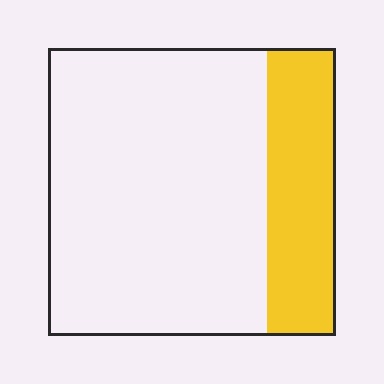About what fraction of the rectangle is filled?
About one quarter (1/4).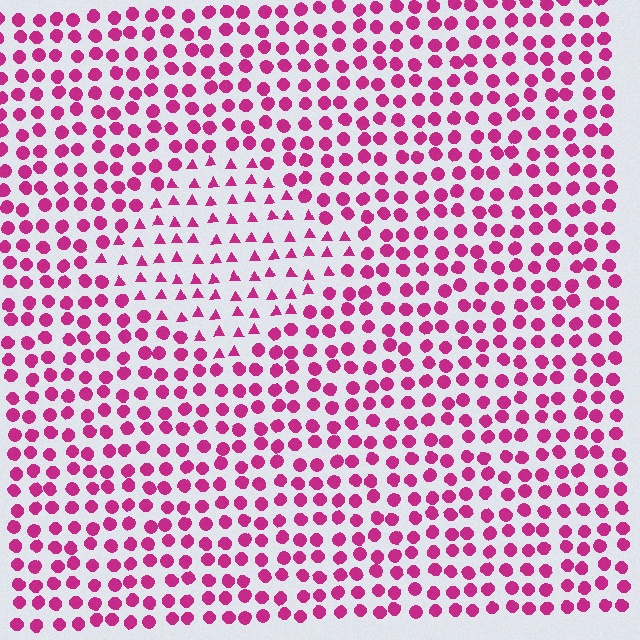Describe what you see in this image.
The image is filled with small magenta elements arranged in a uniform grid. A diamond-shaped region contains triangles, while the surrounding area contains circles. The boundary is defined purely by the change in element shape.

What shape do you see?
I see a diamond.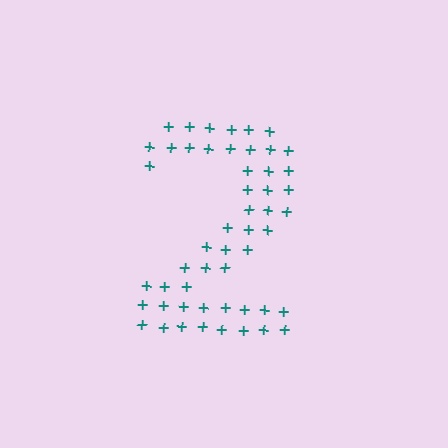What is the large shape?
The large shape is the digit 2.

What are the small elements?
The small elements are plus signs.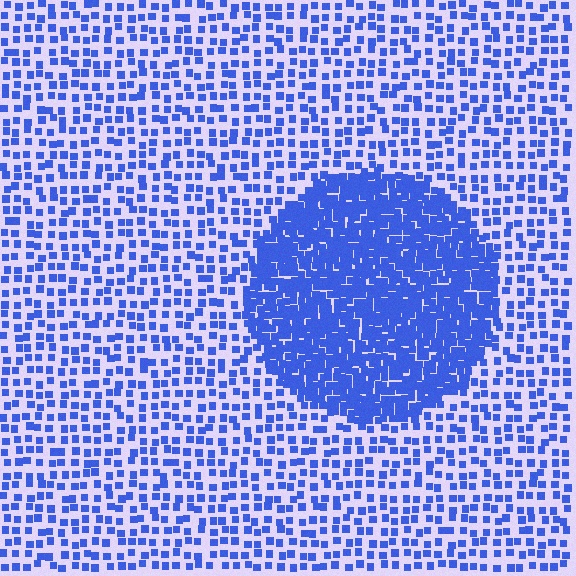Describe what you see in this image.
The image contains small blue elements arranged at two different densities. A circle-shaped region is visible where the elements are more densely packed than the surrounding area.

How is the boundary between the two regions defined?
The boundary is defined by a change in element density (approximately 2.7x ratio). All elements are the same color, size, and shape.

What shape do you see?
I see a circle.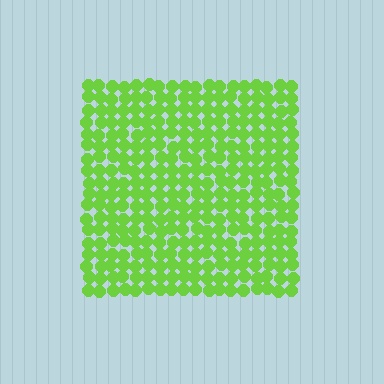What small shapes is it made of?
It is made of small circles.